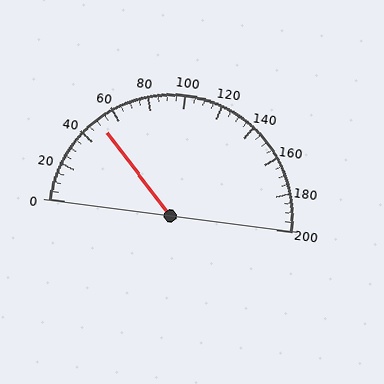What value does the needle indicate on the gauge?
The needle indicates approximately 50.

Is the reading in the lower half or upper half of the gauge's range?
The reading is in the lower half of the range (0 to 200).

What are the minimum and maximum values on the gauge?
The gauge ranges from 0 to 200.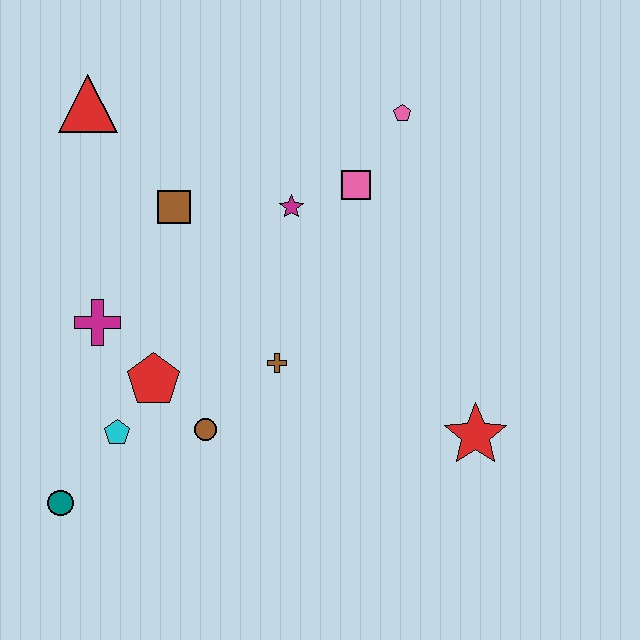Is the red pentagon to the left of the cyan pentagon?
No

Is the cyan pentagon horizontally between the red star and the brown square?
No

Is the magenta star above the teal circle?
Yes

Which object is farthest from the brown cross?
The red triangle is farthest from the brown cross.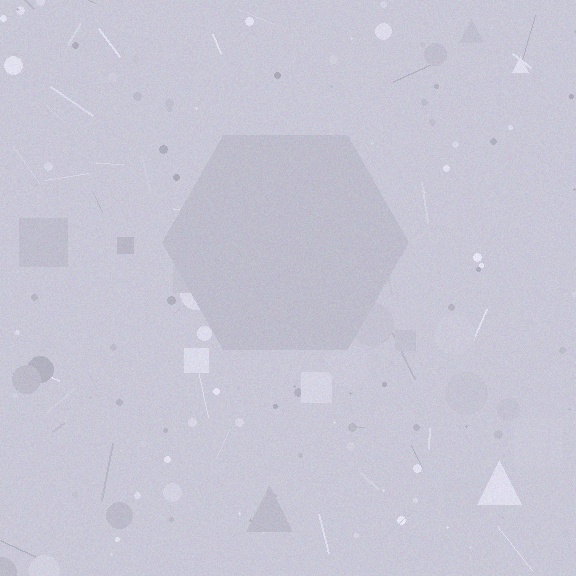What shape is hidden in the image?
A hexagon is hidden in the image.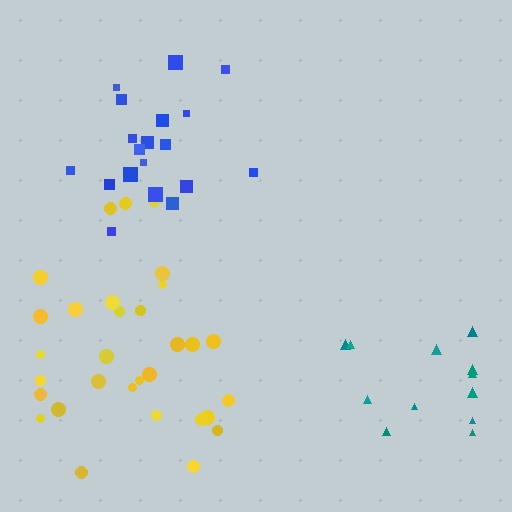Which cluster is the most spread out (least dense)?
Teal.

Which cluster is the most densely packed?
Blue.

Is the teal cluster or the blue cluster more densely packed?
Blue.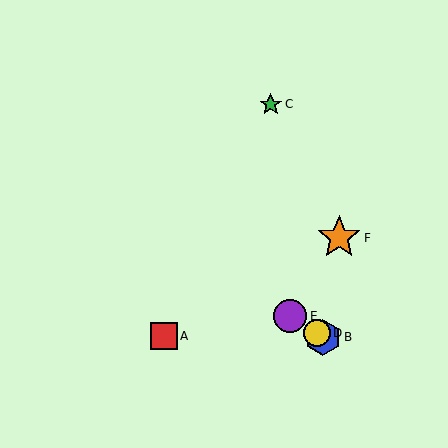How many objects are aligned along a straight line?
3 objects (B, D, E) are aligned along a straight line.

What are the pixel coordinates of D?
Object D is at (317, 333).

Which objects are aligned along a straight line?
Objects B, D, E are aligned along a straight line.